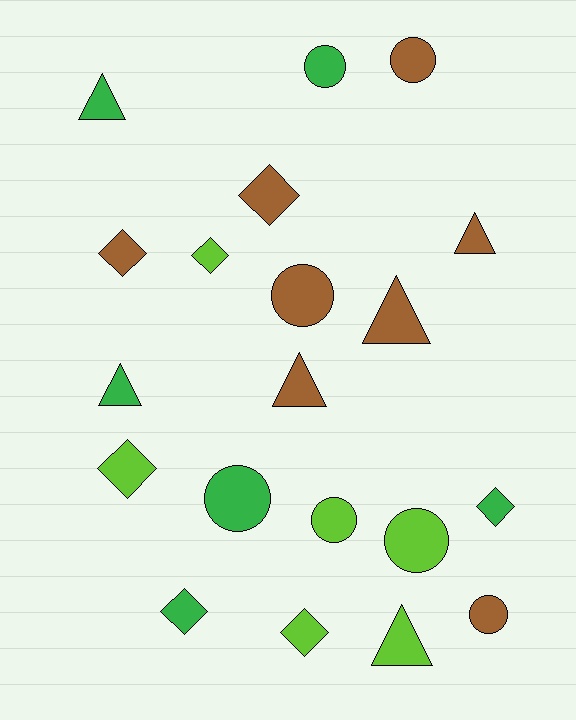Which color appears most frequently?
Brown, with 8 objects.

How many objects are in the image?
There are 20 objects.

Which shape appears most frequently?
Circle, with 7 objects.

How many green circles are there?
There are 2 green circles.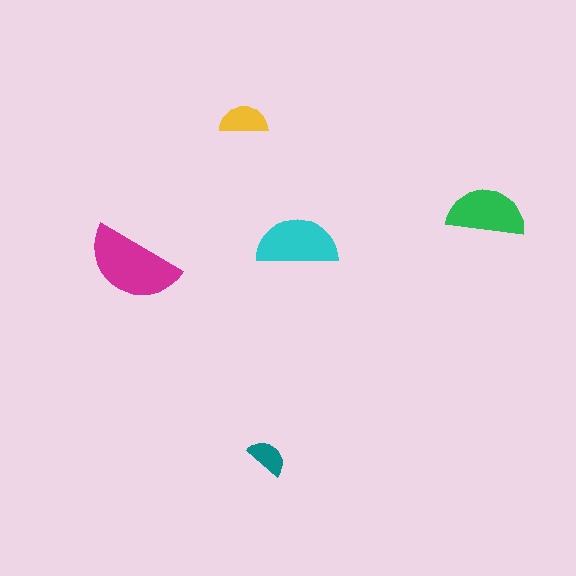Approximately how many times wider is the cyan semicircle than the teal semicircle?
About 2 times wider.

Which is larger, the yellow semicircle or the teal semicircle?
The yellow one.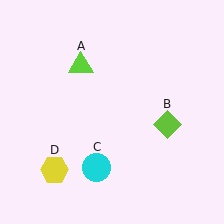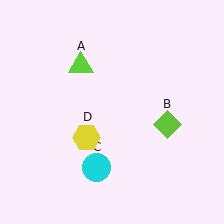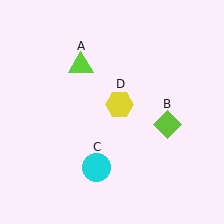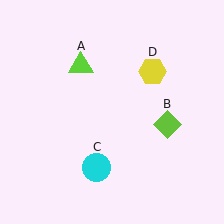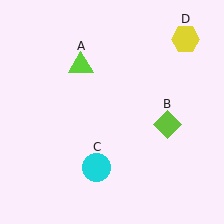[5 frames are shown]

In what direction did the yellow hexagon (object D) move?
The yellow hexagon (object D) moved up and to the right.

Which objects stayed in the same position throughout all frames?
Lime triangle (object A) and lime diamond (object B) and cyan circle (object C) remained stationary.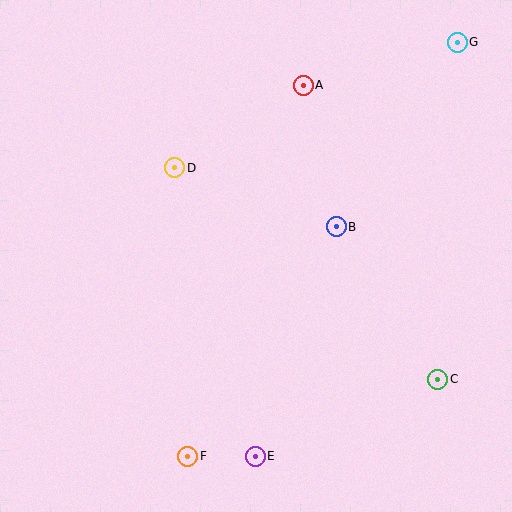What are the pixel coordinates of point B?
Point B is at (336, 227).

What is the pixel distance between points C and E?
The distance between C and E is 198 pixels.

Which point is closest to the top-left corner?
Point D is closest to the top-left corner.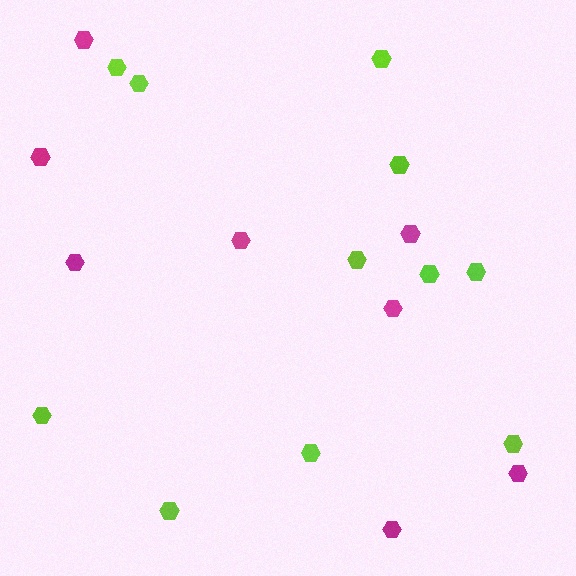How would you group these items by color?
There are 2 groups: one group of magenta hexagons (8) and one group of lime hexagons (11).